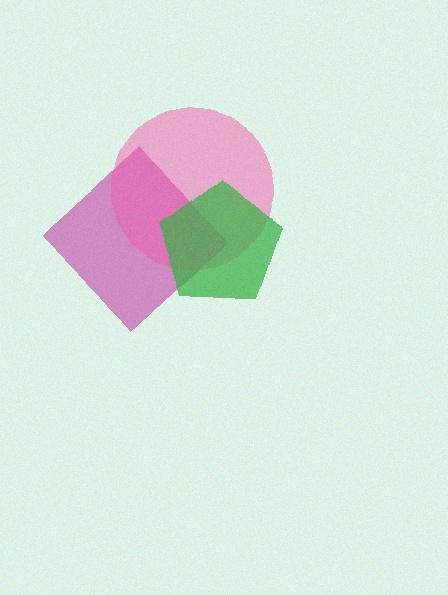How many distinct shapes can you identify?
There are 3 distinct shapes: a magenta diamond, a pink circle, a green pentagon.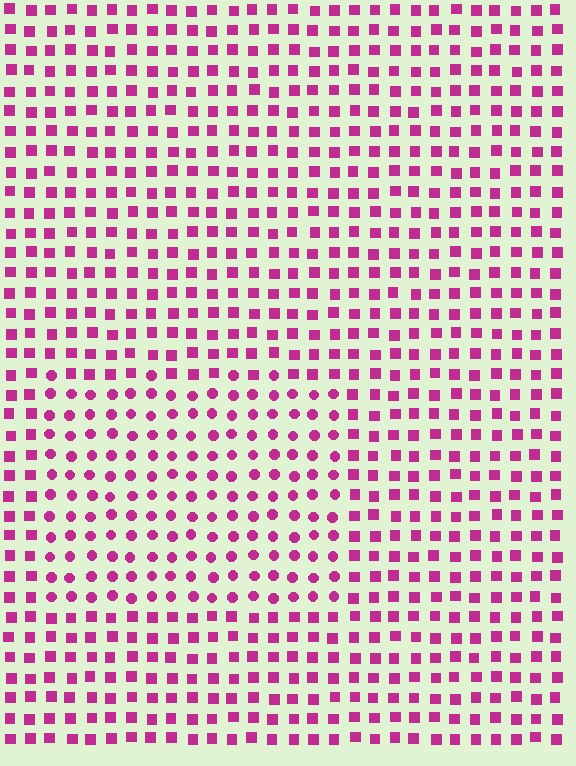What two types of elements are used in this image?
The image uses circles inside the rectangle region and squares outside it.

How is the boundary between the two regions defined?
The boundary is defined by a change in element shape: circles inside vs. squares outside. All elements share the same color and spacing.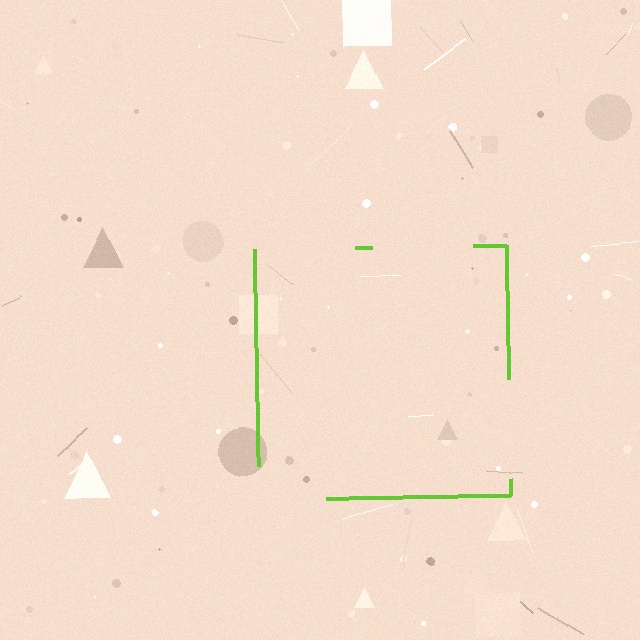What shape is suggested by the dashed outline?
The dashed outline suggests a square.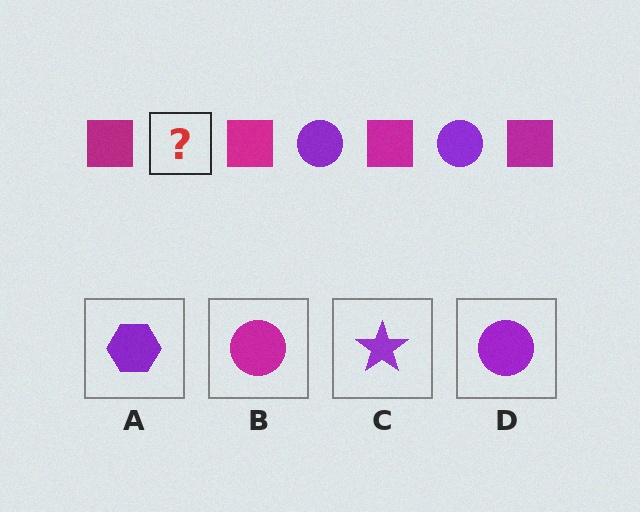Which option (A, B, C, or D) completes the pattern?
D.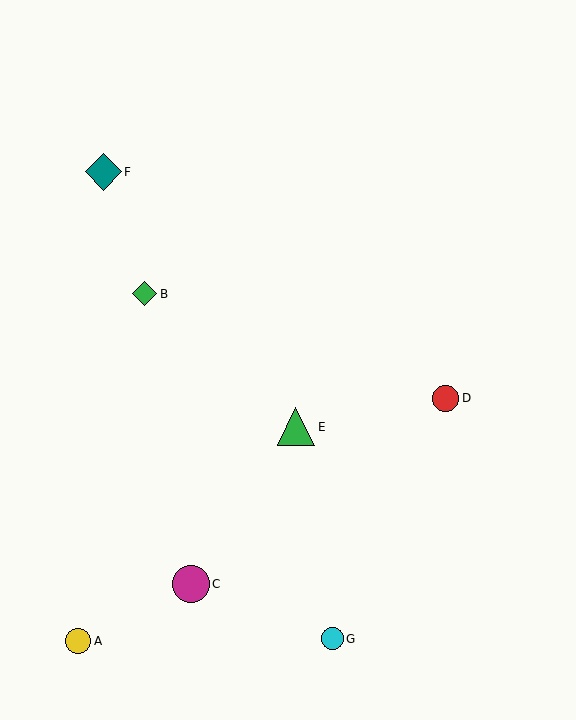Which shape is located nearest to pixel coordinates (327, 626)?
The cyan circle (labeled G) at (332, 639) is nearest to that location.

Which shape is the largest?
The green triangle (labeled E) is the largest.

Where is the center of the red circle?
The center of the red circle is at (445, 398).